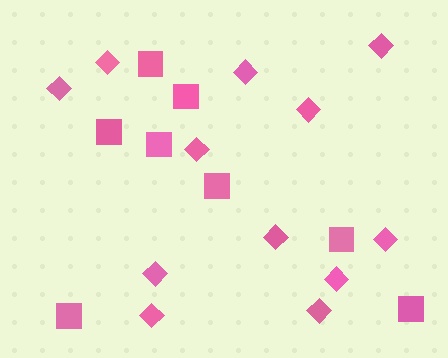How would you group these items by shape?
There are 2 groups: one group of diamonds (12) and one group of squares (8).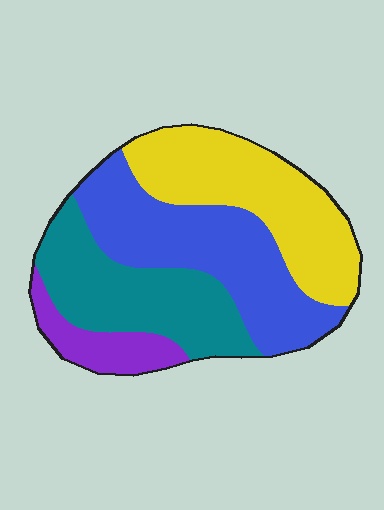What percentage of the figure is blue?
Blue takes up between a quarter and a half of the figure.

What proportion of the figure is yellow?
Yellow covers roughly 30% of the figure.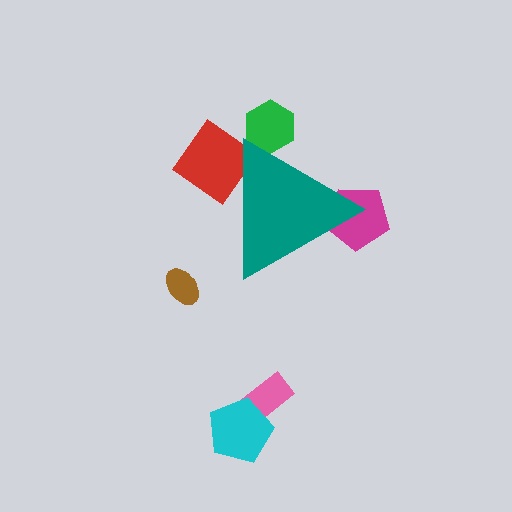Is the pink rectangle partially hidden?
No, the pink rectangle is fully visible.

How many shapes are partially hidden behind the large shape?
3 shapes are partially hidden.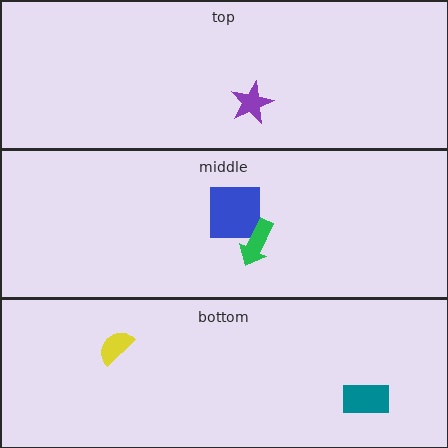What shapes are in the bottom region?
The yellow semicircle, the teal rectangle.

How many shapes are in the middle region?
2.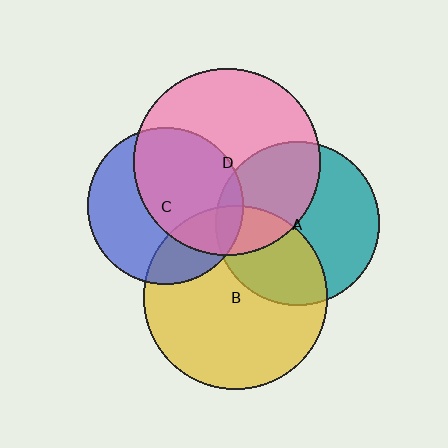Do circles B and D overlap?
Yes.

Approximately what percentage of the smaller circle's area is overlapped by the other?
Approximately 15%.